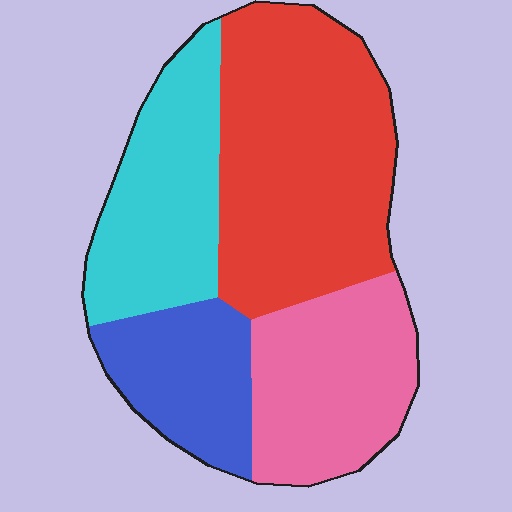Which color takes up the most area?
Red, at roughly 40%.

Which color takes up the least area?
Blue, at roughly 15%.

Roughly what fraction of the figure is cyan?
Cyan takes up about one fifth (1/5) of the figure.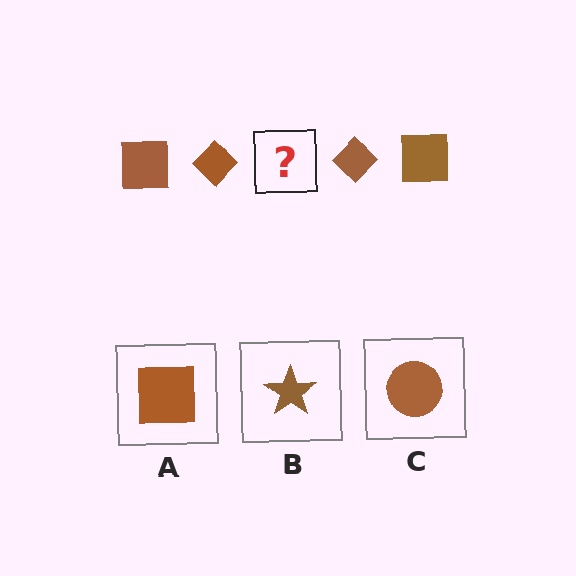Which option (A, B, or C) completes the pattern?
A.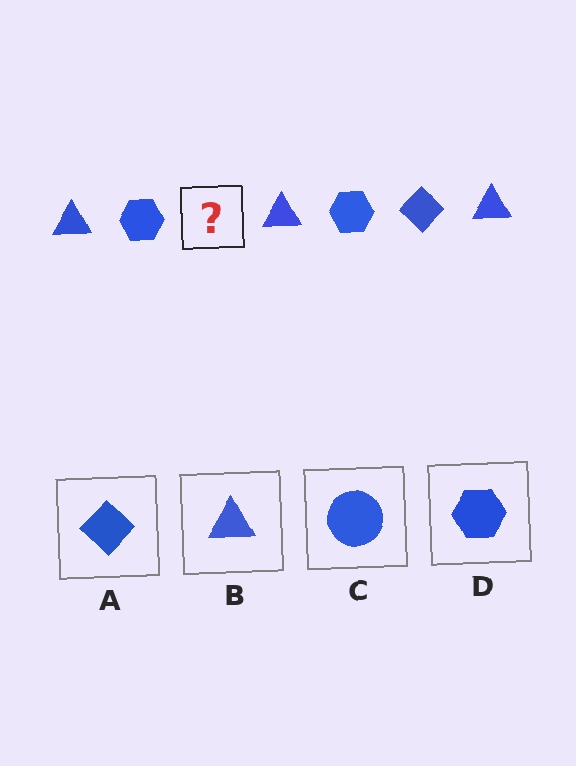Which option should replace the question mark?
Option A.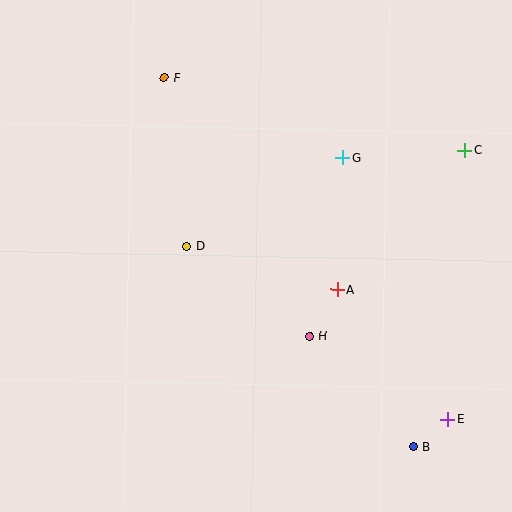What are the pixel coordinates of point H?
Point H is at (310, 336).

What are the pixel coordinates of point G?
Point G is at (343, 158).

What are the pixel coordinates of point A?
Point A is at (338, 289).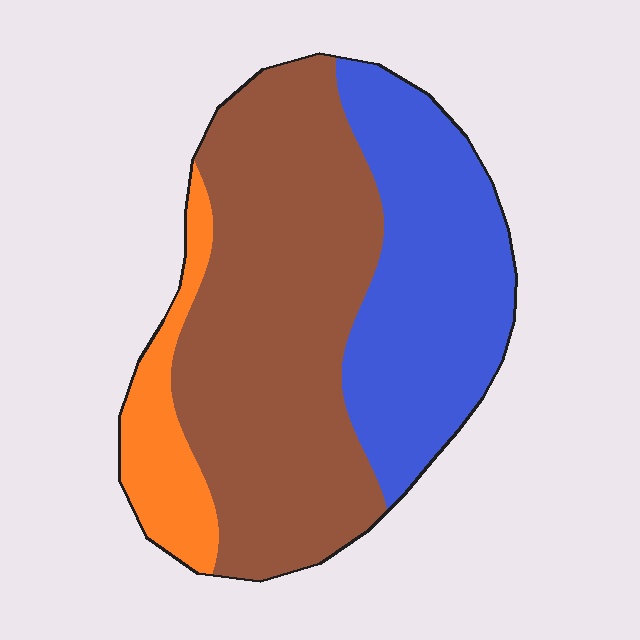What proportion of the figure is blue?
Blue covers roughly 35% of the figure.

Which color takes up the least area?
Orange, at roughly 10%.